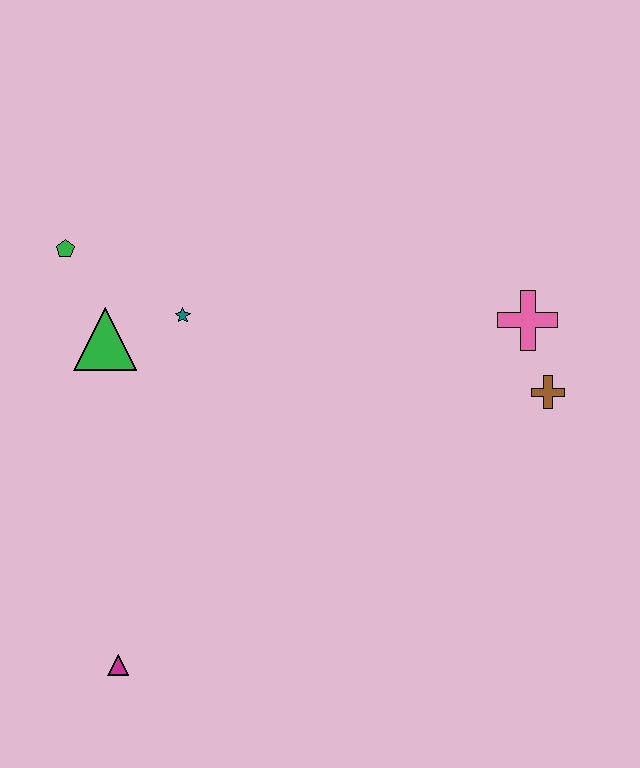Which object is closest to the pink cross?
The brown cross is closest to the pink cross.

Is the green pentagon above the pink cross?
Yes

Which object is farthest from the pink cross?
The magenta triangle is farthest from the pink cross.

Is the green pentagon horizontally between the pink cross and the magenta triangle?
No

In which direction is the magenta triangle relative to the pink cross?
The magenta triangle is to the left of the pink cross.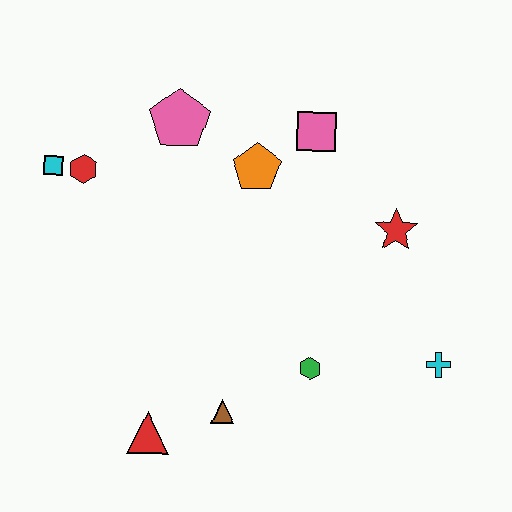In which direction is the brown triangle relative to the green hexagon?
The brown triangle is to the left of the green hexagon.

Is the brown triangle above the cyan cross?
No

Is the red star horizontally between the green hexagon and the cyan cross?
Yes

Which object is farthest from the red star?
The cyan square is farthest from the red star.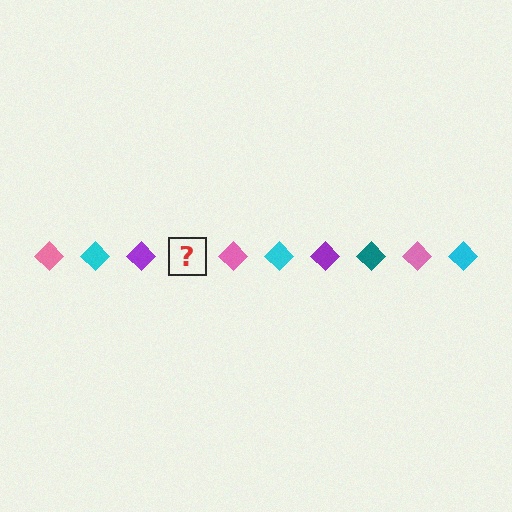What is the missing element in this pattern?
The missing element is a teal diamond.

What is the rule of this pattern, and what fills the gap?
The rule is that the pattern cycles through pink, cyan, purple, teal diamonds. The gap should be filled with a teal diamond.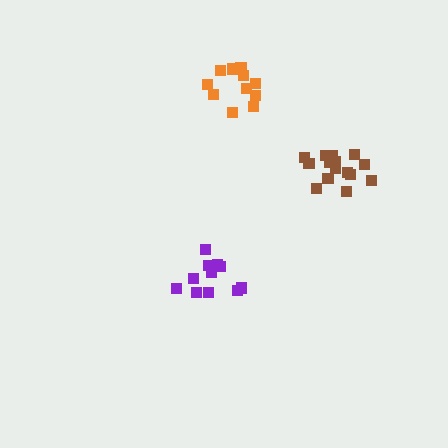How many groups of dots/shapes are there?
There are 3 groups.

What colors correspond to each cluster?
The clusters are colored: orange, purple, brown.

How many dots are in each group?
Group 1: 11 dots, Group 2: 11 dots, Group 3: 15 dots (37 total).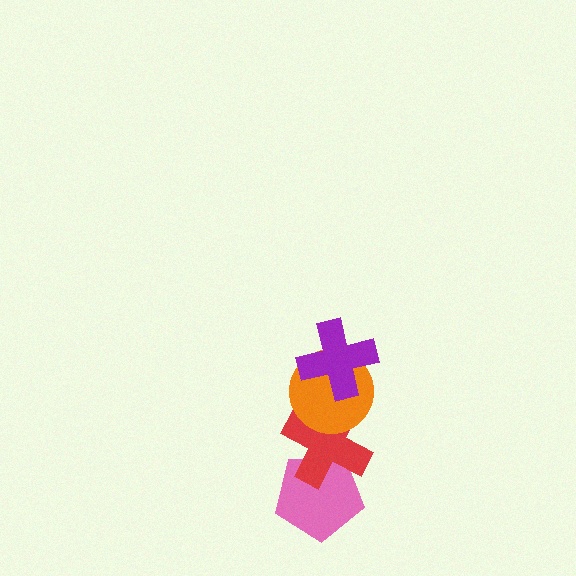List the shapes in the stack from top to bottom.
From top to bottom: the purple cross, the orange circle, the red cross, the pink pentagon.